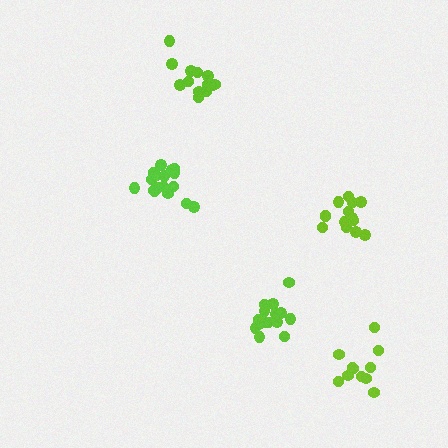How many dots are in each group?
Group 1: 14 dots, Group 2: 15 dots, Group 3: 17 dots, Group 4: 13 dots, Group 5: 11 dots (70 total).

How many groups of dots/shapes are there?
There are 5 groups.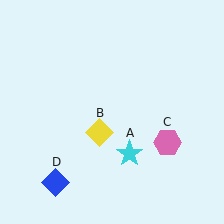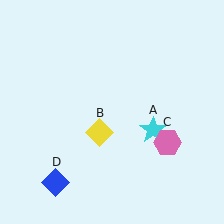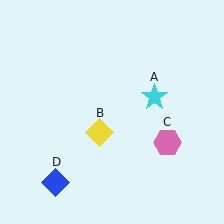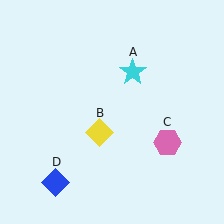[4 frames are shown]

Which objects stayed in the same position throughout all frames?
Yellow diamond (object B) and pink hexagon (object C) and blue diamond (object D) remained stationary.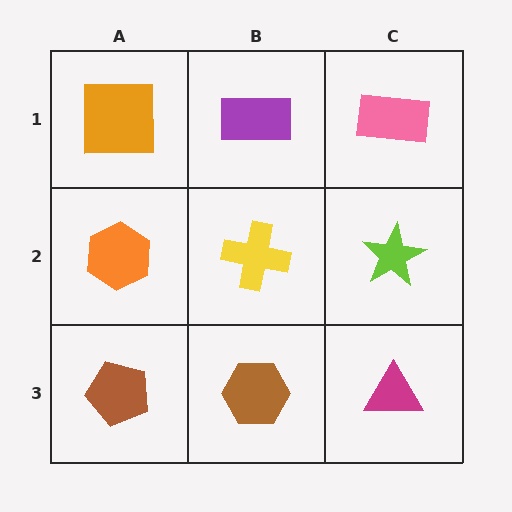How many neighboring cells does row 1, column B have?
3.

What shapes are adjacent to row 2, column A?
An orange square (row 1, column A), a brown pentagon (row 3, column A), a yellow cross (row 2, column B).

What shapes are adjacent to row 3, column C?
A lime star (row 2, column C), a brown hexagon (row 3, column B).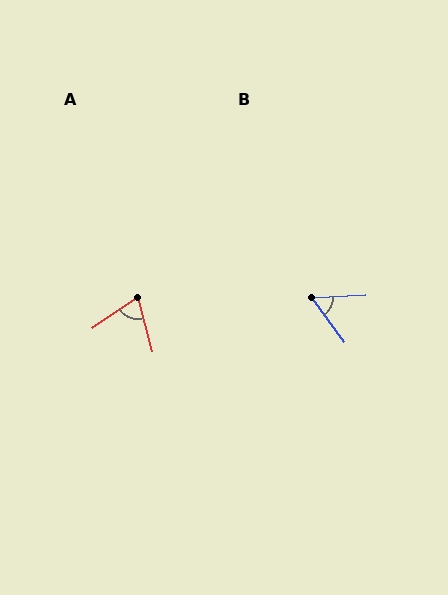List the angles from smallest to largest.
B (56°), A (70°).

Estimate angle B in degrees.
Approximately 56 degrees.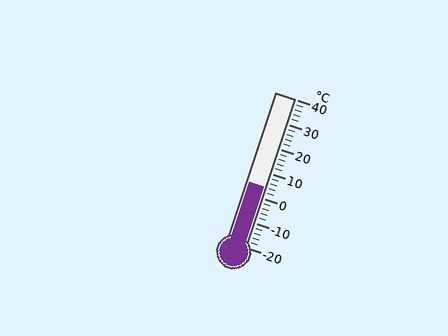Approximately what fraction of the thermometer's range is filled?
The thermometer is filled to approximately 40% of its range.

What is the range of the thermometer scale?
The thermometer scale ranges from -20°C to 40°C.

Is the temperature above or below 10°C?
The temperature is below 10°C.